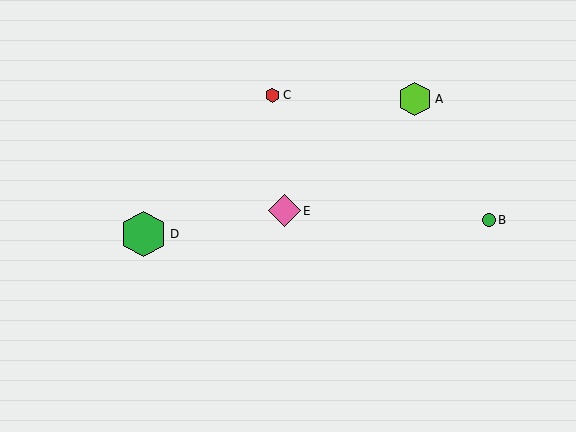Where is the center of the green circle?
The center of the green circle is at (489, 220).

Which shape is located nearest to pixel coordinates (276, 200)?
The pink diamond (labeled E) at (284, 211) is nearest to that location.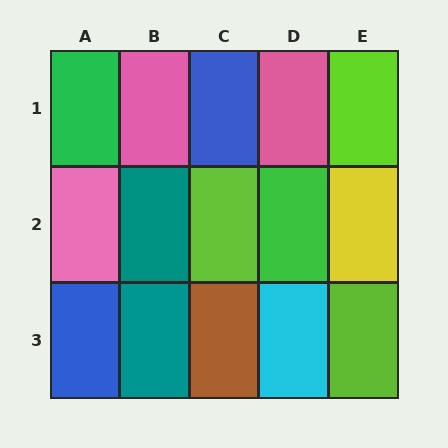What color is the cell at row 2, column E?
Yellow.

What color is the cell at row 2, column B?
Teal.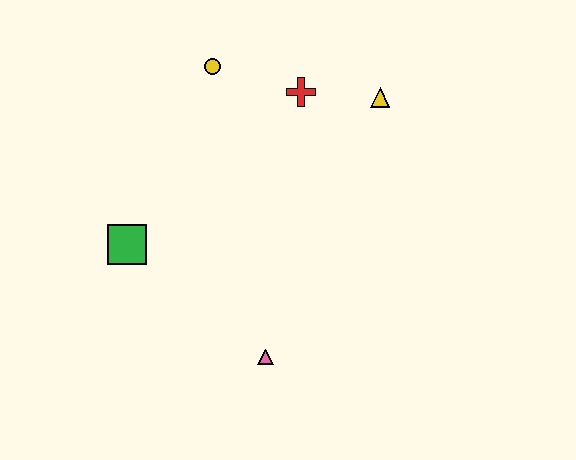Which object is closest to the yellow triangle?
The red cross is closest to the yellow triangle.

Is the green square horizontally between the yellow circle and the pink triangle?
No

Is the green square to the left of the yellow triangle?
Yes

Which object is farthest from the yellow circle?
The pink triangle is farthest from the yellow circle.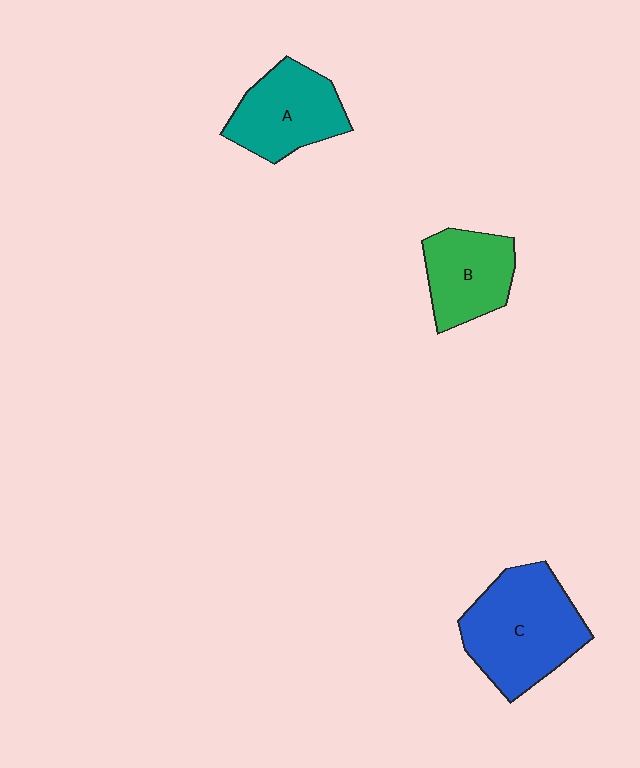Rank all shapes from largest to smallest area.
From largest to smallest: C (blue), A (teal), B (green).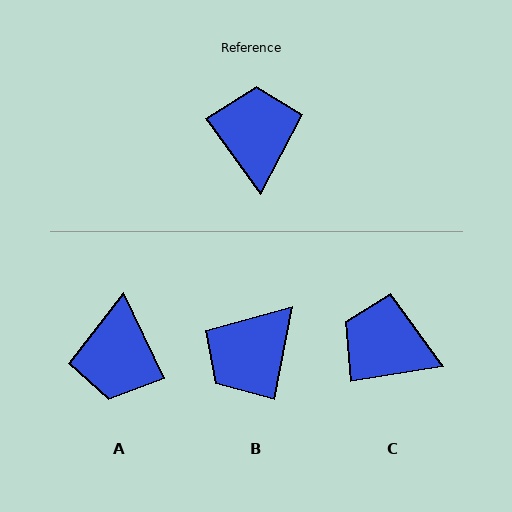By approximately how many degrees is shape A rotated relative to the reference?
Approximately 169 degrees counter-clockwise.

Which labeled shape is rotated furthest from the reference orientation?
A, about 169 degrees away.